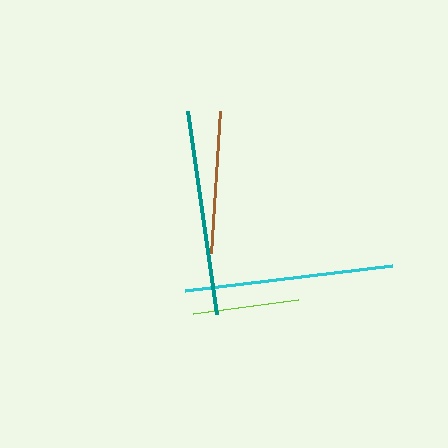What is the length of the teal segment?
The teal segment is approximately 205 pixels long.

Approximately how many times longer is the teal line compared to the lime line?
The teal line is approximately 1.9 times the length of the lime line.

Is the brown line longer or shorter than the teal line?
The teal line is longer than the brown line.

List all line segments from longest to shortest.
From longest to shortest: cyan, teal, brown, lime.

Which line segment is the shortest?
The lime line is the shortest at approximately 105 pixels.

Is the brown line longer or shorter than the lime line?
The brown line is longer than the lime line.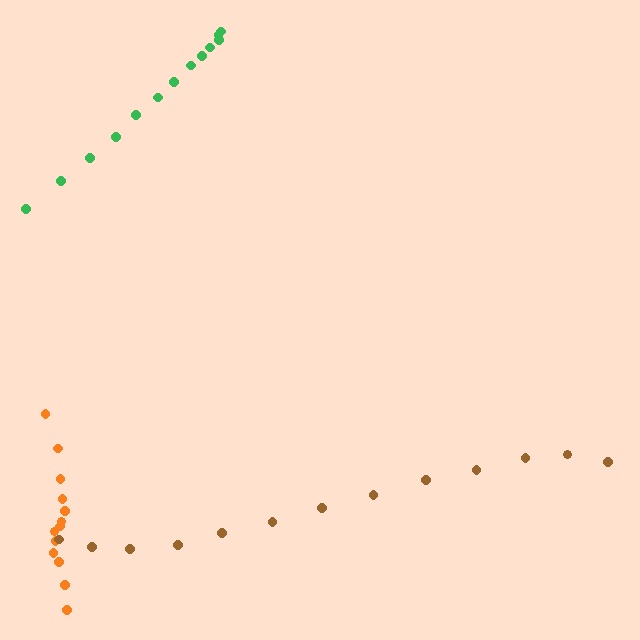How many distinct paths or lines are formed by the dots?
There are 3 distinct paths.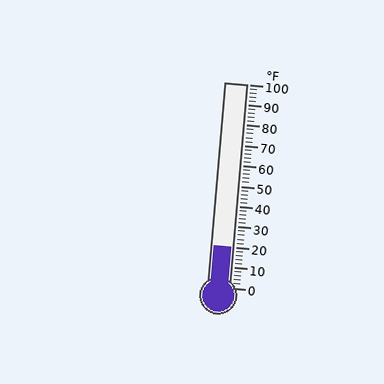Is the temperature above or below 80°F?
The temperature is below 80°F.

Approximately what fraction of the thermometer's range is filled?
The thermometer is filled to approximately 20% of its range.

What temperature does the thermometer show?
The thermometer shows approximately 20°F.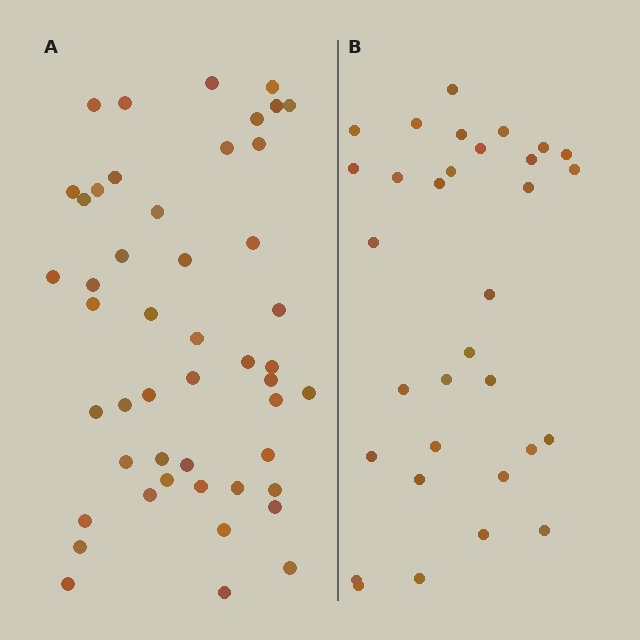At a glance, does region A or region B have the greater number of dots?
Region A (the left region) has more dots.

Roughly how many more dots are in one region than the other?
Region A has approximately 15 more dots than region B.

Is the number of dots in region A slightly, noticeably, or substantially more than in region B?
Region A has substantially more. The ratio is roughly 1.5 to 1.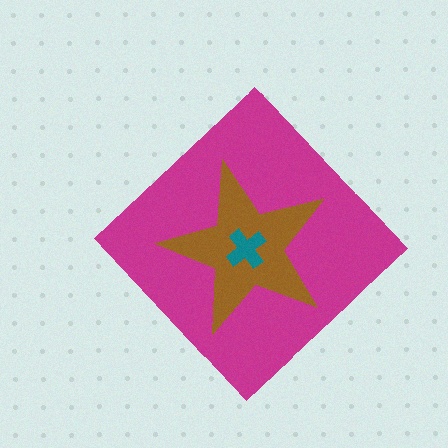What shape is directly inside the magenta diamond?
The brown star.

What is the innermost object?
The teal cross.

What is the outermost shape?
The magenta diamond.